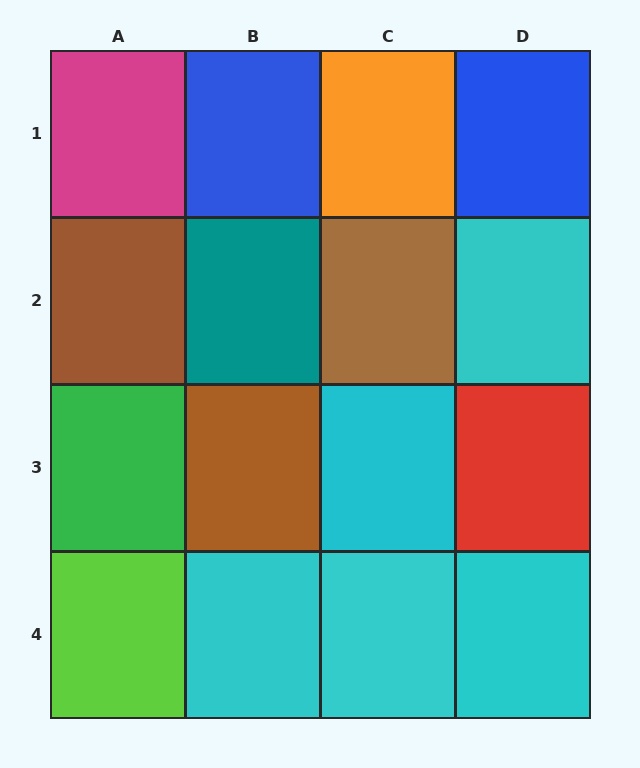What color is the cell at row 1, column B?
Blue.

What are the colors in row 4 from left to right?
Lime, cyan, cyan, cyan.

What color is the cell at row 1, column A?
Magenta.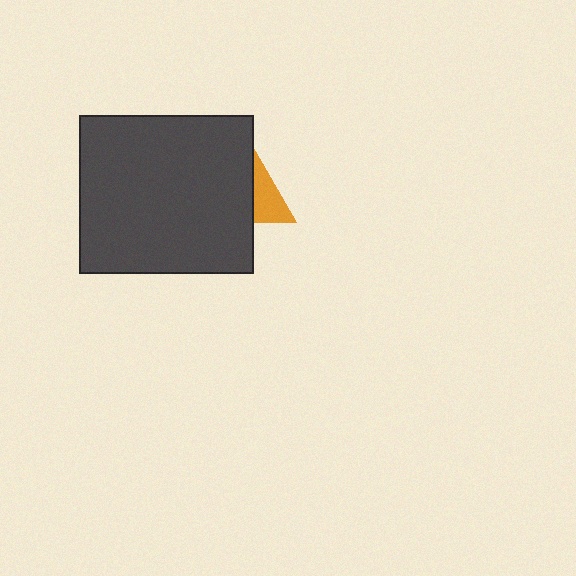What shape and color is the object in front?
The object in front is a dark gray rectangle.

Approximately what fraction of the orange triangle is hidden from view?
Roughly 55% of the orange triangle is hidden behind the dark gray rectangle.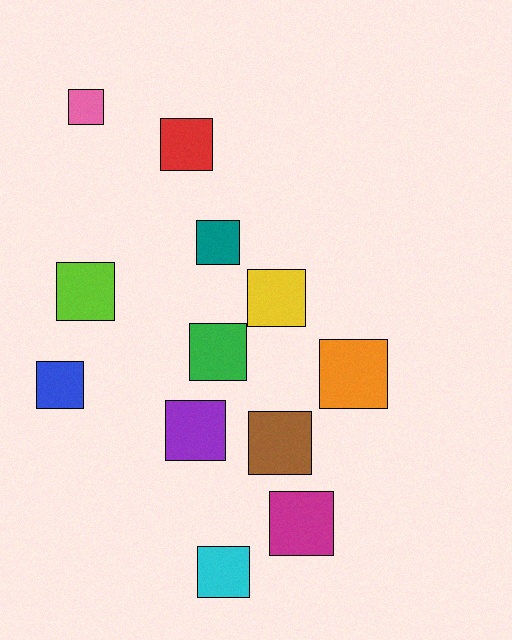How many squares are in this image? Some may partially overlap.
There are 12 squares.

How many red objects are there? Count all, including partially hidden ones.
There is 1 red object.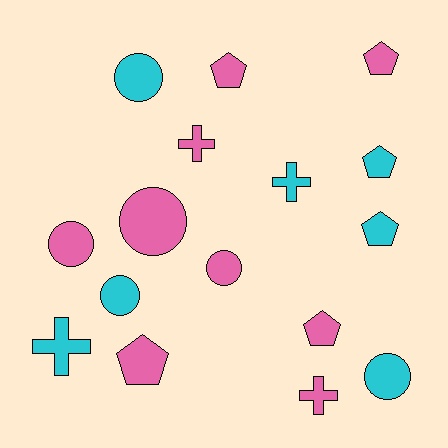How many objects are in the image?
There are 16 objects.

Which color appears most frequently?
Pink, with 9 objects.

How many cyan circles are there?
There are 3 cyan circles.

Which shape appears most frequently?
Circle, with 6 objects.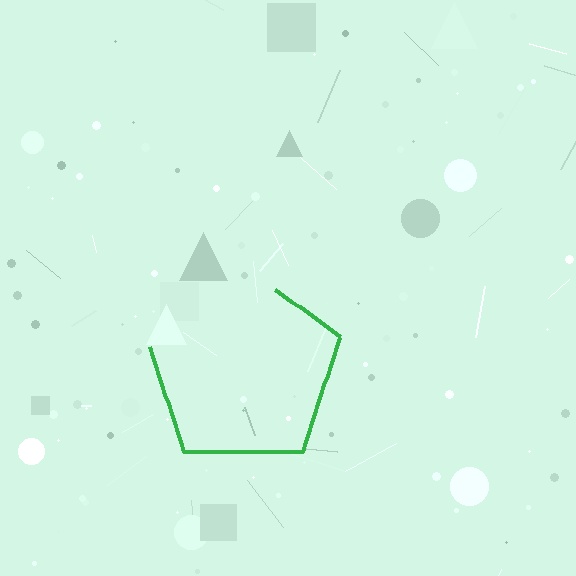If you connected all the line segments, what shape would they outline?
They would outline a pentagon.